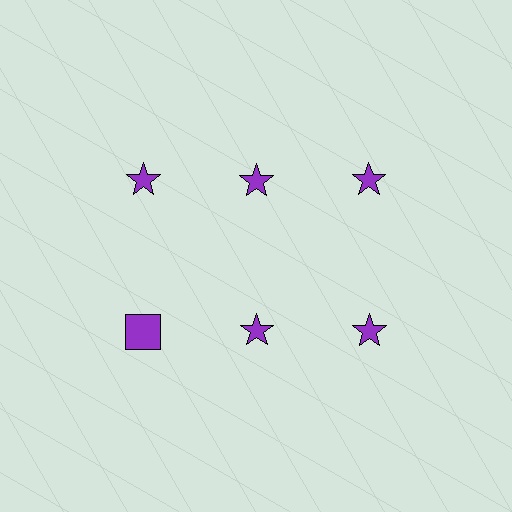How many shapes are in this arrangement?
There are 6 shapes arranged in a grid pattern.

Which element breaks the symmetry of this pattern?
The purple square in the second row, leftmost column breaks the symmetry. All other shapes are purple stars.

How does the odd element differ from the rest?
It has a different shape: square instead of star.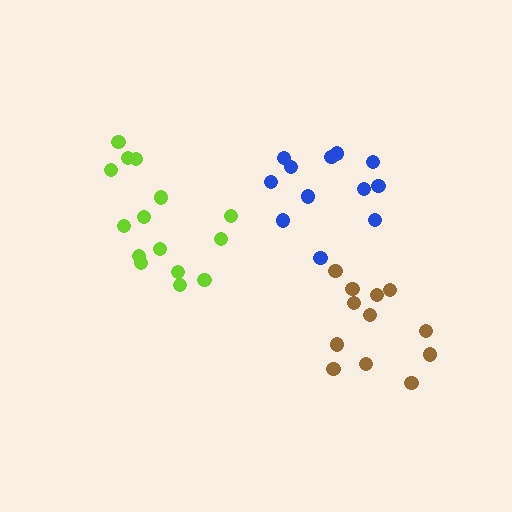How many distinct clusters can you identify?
There are 3 distinct clusters.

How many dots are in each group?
Group 1: 12 dots, Group 2: 12 dots, Group 3: 15 dots (39 total).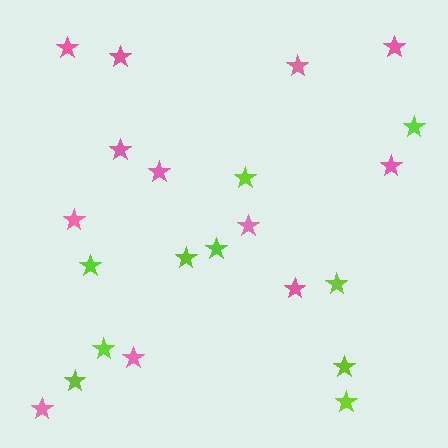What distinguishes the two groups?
There are 2 groups: one group of pink stars (12) and one group of lime stars (10).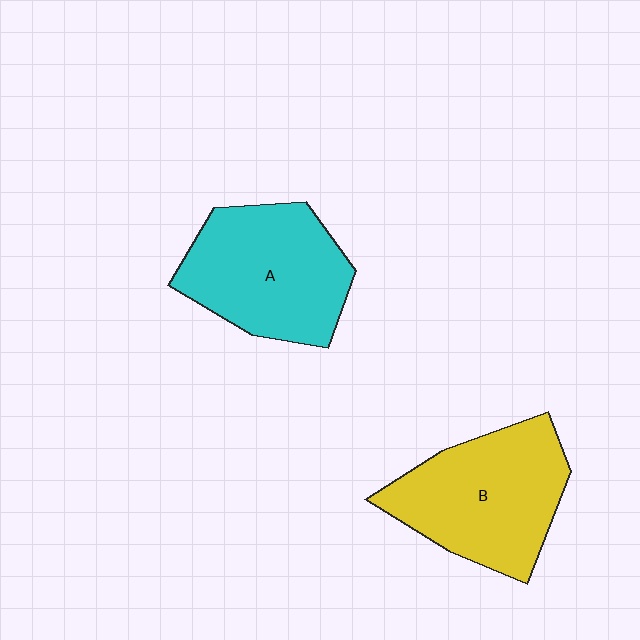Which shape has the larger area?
Shape B (yellow).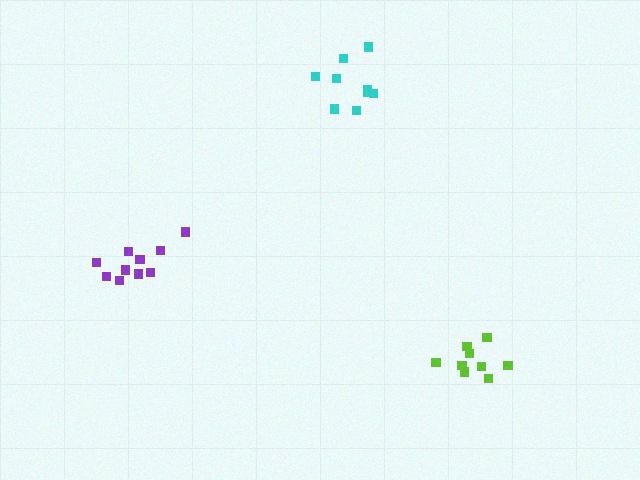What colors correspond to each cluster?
The clusters are colored: lime, cyan, purple.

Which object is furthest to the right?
The lime cluster is rightmost.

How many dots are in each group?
Group 1: 9 dots, Group 2: 9 dots, Group 3: 10 dots (28 total).